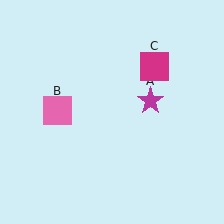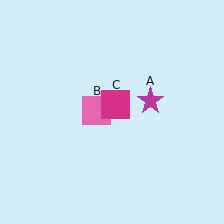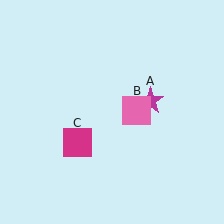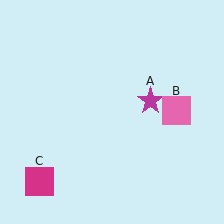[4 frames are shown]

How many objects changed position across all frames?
2 objects changed position: pink square (object B), magenta square (object C).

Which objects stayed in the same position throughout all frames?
Magenta star (object A) remained stationary.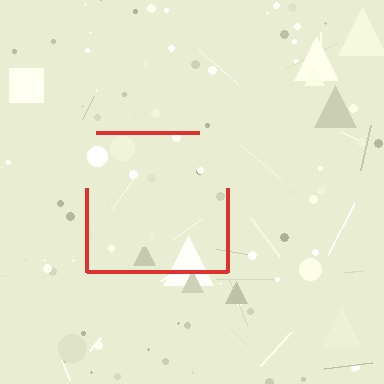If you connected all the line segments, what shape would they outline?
They would outline a square.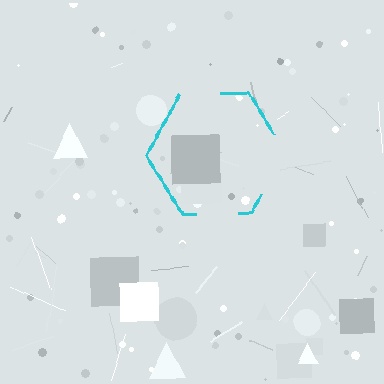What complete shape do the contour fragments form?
The contour fragments form a hexagon.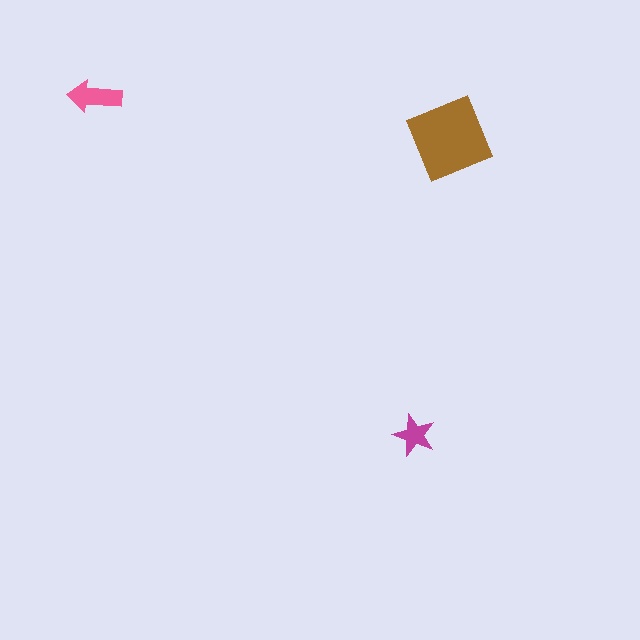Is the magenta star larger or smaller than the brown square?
Smaller.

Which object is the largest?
The brown square.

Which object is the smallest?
The magenta star.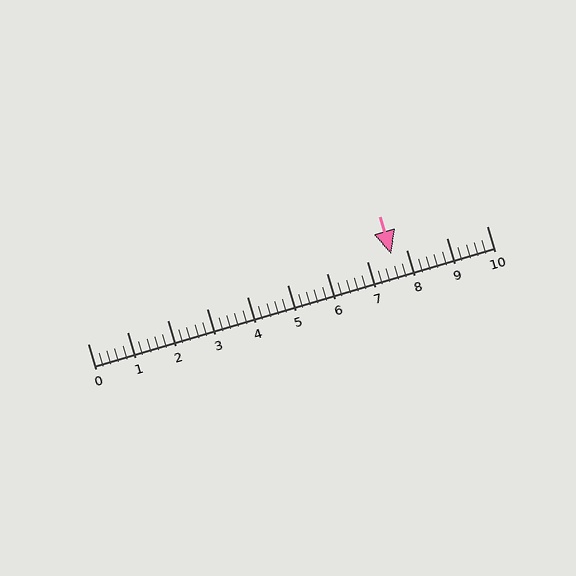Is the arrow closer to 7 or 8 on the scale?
The arrow is closer to 8.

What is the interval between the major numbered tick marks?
The major tick marks are spaced 1 units apart.